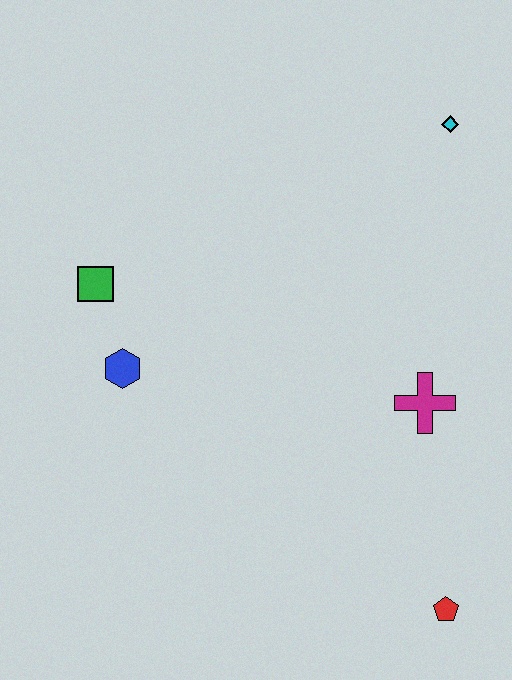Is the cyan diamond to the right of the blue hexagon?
Yes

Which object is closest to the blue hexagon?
The green square is closest to the blue hexagon.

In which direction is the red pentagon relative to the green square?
The red pentagon is to the right of the green square.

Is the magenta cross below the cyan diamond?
Yes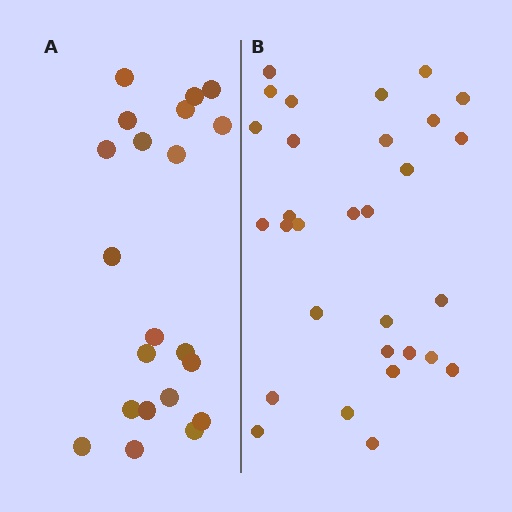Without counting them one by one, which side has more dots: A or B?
Region B (the right region) has more dots.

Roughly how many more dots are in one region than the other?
Region B has roughly 8 or so more dots than region A.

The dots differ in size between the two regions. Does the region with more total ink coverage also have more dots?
No. Region A has more total ink coverage because its dots are larger, but region B actually contains more individual dots. Total area can be misleading — the number of items is what matters here.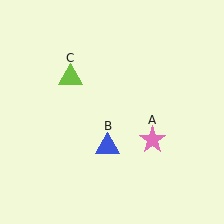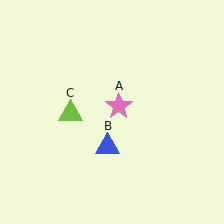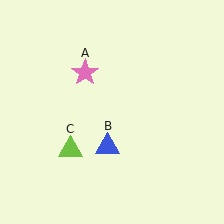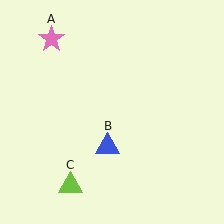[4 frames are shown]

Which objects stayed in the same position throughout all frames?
Blue triangle (object B) remained stationary.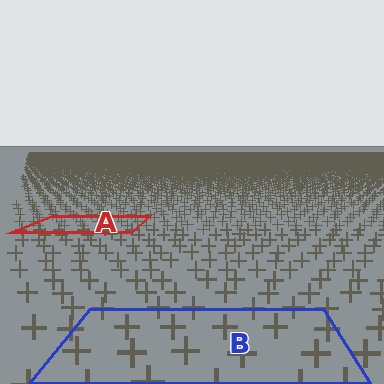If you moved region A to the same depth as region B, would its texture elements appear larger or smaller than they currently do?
They would appear larger. At a closer depth, the same texture elements are projected at a bigger on-screen size.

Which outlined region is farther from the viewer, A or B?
Region A is farther from the viewer — the texture elements inside it appear smaller and more densely packed.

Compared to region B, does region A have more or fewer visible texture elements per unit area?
Region A has more texture elements per unit area — they are packed more densely because it is farther away.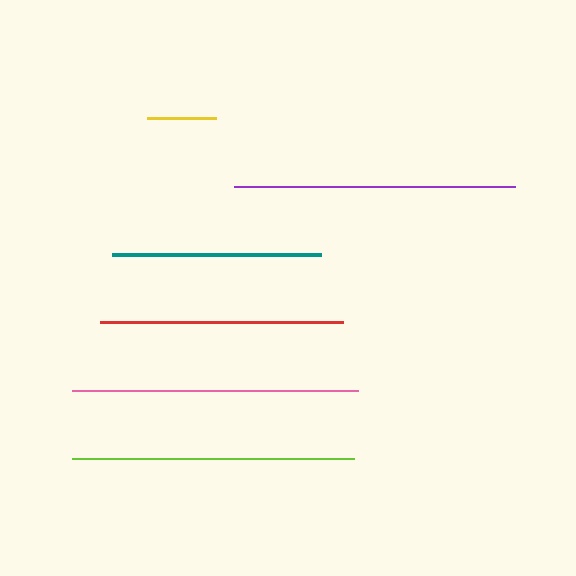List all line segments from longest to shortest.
From longest to shortest: pink, lime, purple, red, teal, yellow.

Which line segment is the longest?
The pink line is the longest at approximately 285 pixels.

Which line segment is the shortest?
The yellow line is the shortest at approximately 69 pixels.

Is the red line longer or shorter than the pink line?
The pink line is longer than the red line.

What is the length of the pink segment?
The pink segment is approximately 285 pixels long.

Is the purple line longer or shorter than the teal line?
The purple line is longer than the teal line.